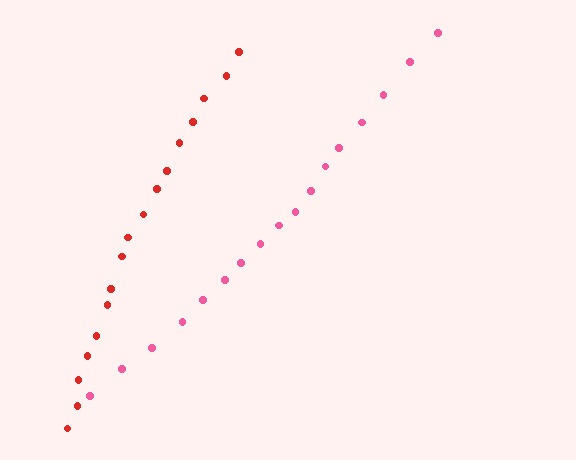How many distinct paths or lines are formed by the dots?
There are 2 distinct paths.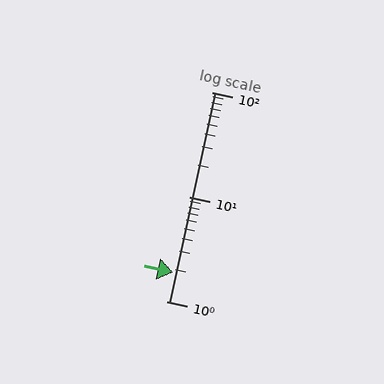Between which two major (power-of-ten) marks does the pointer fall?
The pointer is between 1 and 10.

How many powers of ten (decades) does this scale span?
The scale spans 2 decades, from 1 to 100.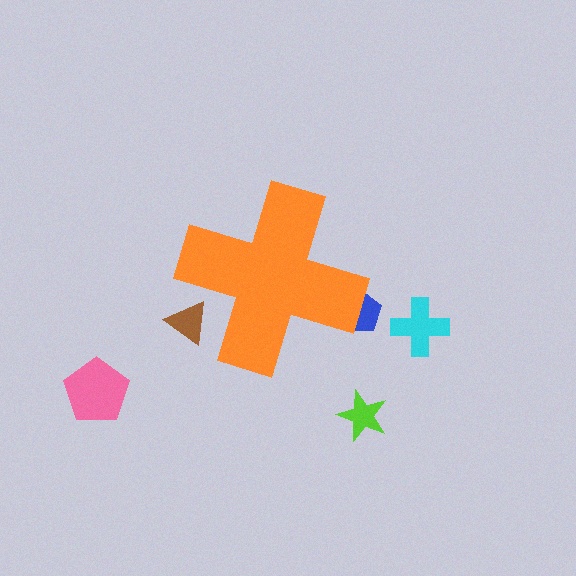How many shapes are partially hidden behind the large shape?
2 shapes are partially hidden.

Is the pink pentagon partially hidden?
No, the pink pentagon is fully visible.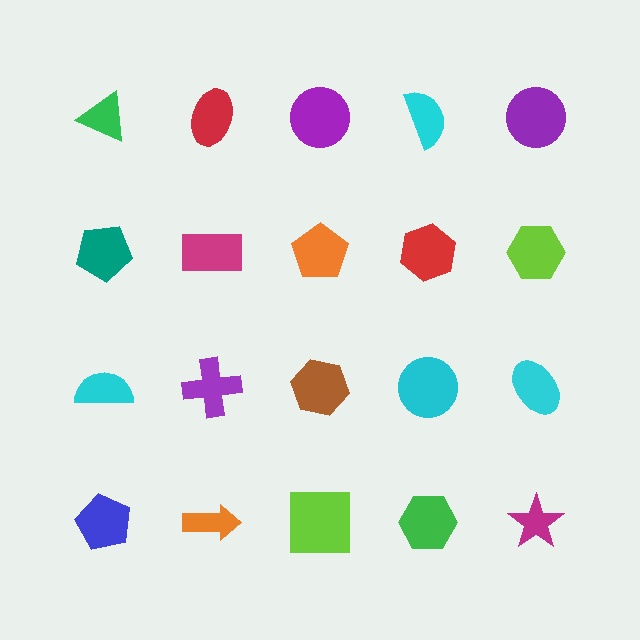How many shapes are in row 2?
5 shapes.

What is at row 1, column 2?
A red ellipse.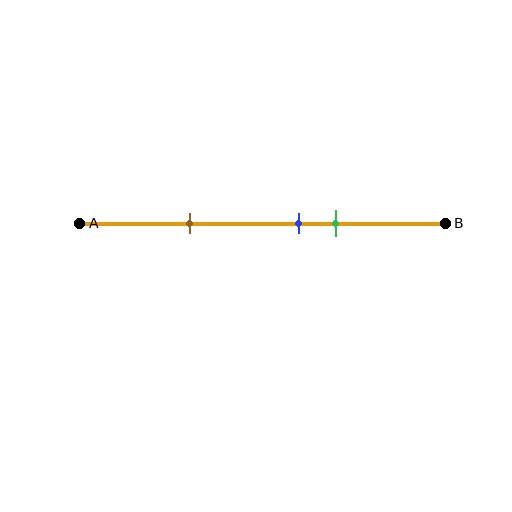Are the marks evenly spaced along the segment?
No, the marks are not evenly spaced.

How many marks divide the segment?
There are 3 marks dividing the segment.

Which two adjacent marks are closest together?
The blue and green marks are the closest adjacent pair.